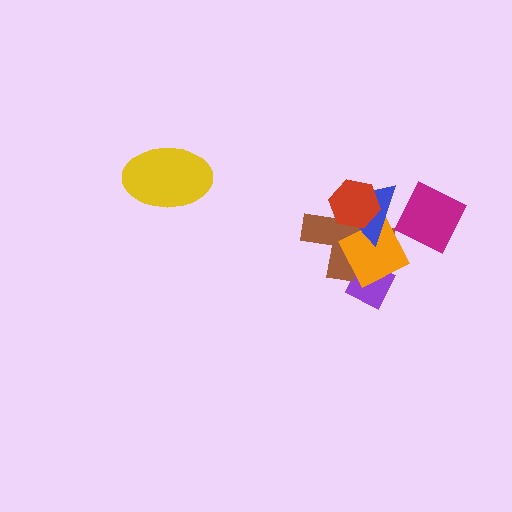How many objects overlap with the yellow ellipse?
0 objects overlap with the yellow ellipse.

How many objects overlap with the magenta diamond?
2 objects overlap with the magenta diamond.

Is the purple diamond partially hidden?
Yes, it is partially covered by another shape.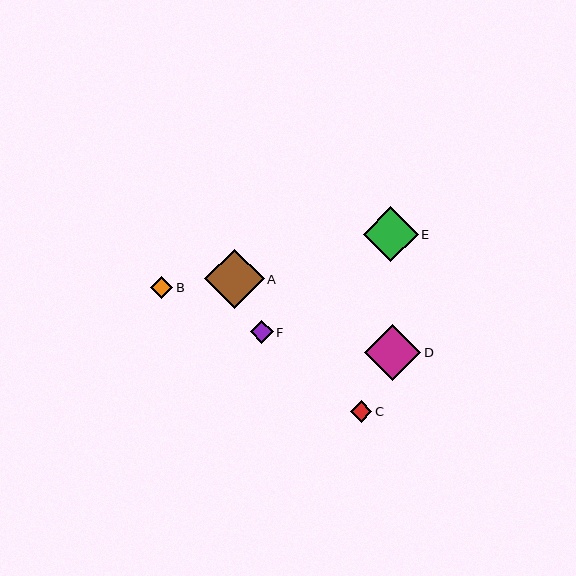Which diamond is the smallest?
Diamond C is the smallest with a size of approximately 22 pixels.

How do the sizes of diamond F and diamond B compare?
Diamond F and diamond B are approximately the same size.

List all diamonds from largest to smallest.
From largest to smallest: A, D, E, F, B, C.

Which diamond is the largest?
Diamond A is the largest with a size of approximately 60 pixels.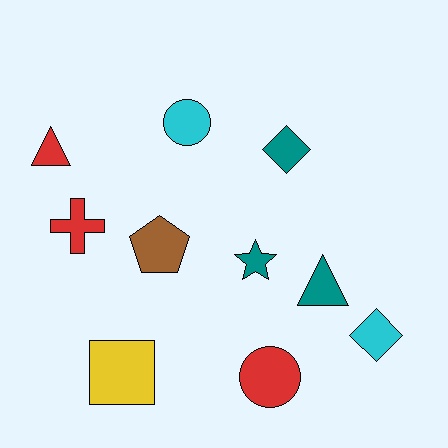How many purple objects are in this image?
There are no purple objects.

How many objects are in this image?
There are 10 objects.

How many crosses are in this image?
There is 1 cross.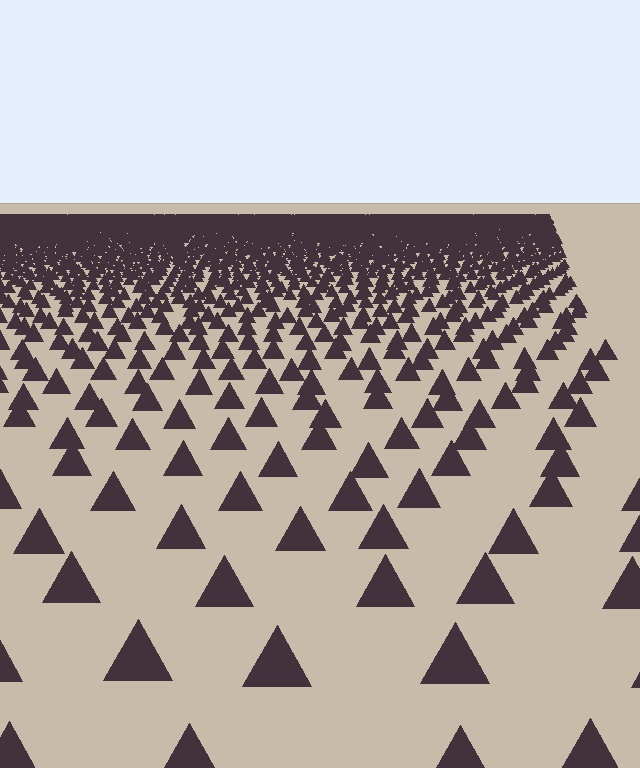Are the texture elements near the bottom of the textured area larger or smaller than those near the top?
Larger. Near the bottom, elements are closer to the viewer and appear at a bigger on-screen size.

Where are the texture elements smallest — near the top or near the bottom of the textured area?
Near the top.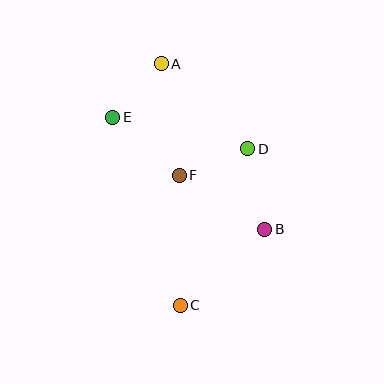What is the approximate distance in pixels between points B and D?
The distance between B and D is approximately 82 pixels.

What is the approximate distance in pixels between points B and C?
The distance between B and C is approximately 114 pixels.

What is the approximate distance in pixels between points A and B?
The distance between A and B is approximately 196 pixels.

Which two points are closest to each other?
Points A and E are closest to each other.